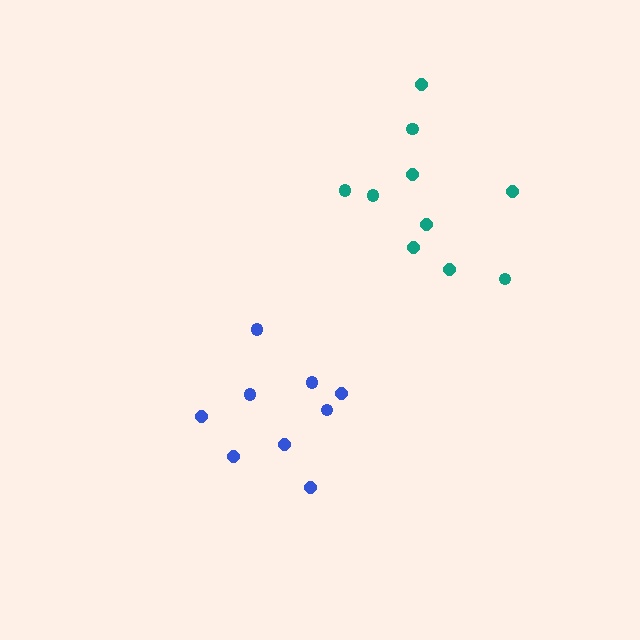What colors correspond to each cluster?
The clusters are colored: blue, teal.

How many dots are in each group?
Group 1: 9 dots, Group 2: 10 dots (19 total).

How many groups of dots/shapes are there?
There are 2 groups.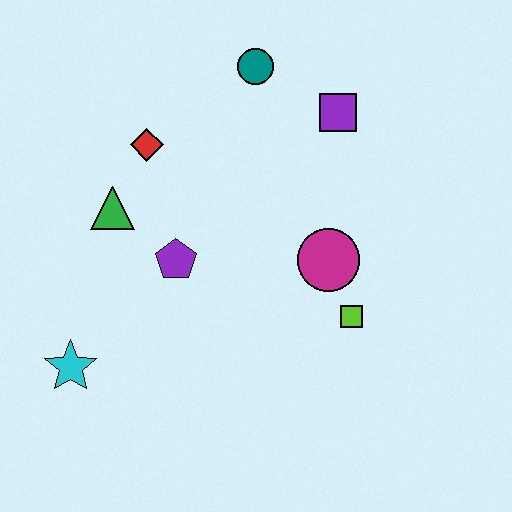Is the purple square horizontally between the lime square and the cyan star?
Yes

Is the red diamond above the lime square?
Yes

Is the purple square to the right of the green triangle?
Yes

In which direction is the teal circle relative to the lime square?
The teal circle is above the lime square.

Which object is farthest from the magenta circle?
The cyan star is farthest from the magenta circle.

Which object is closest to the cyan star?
The purple pentagon is closest to the cyan star.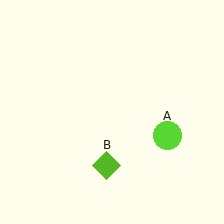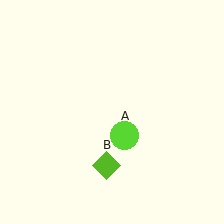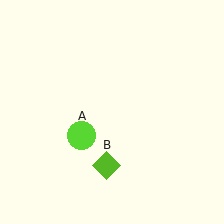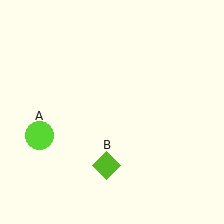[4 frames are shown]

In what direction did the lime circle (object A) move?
The lime circle (object A) moved left.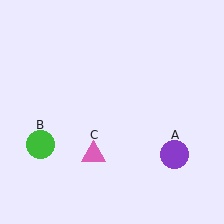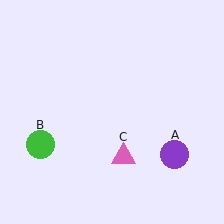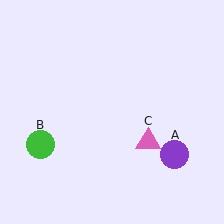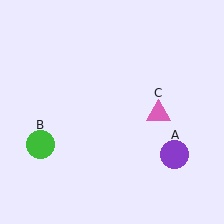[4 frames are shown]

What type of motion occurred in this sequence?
The pink triangle (object C) rotated counterclockwise around the center of the scene.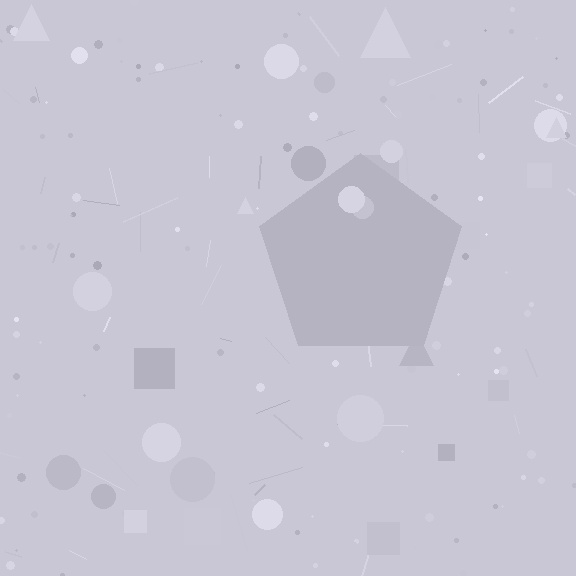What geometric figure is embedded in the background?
A pentagon is embedded in the background.